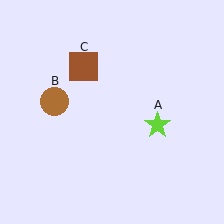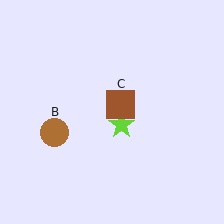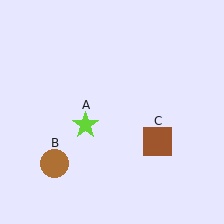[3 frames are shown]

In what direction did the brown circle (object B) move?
The brown circle (object B) moved down.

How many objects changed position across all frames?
3 objects changed position: lime star (object A), brown circle (object B), brown square (object C).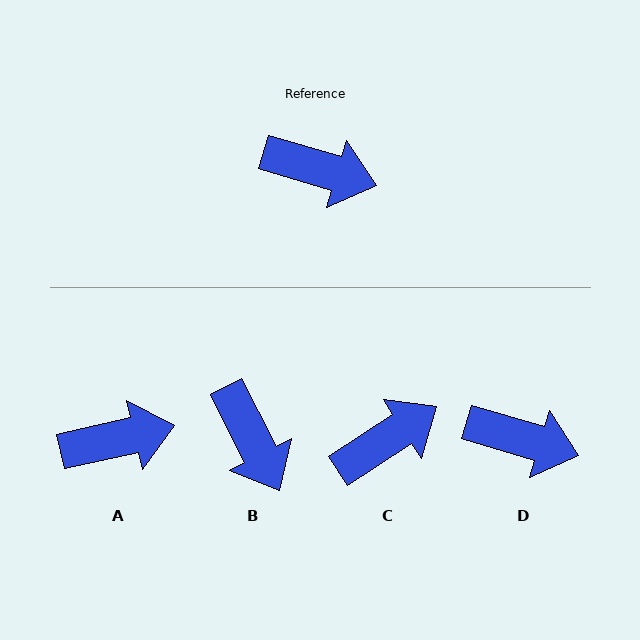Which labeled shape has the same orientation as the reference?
D.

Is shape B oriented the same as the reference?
No, it is off by about 46 degrees.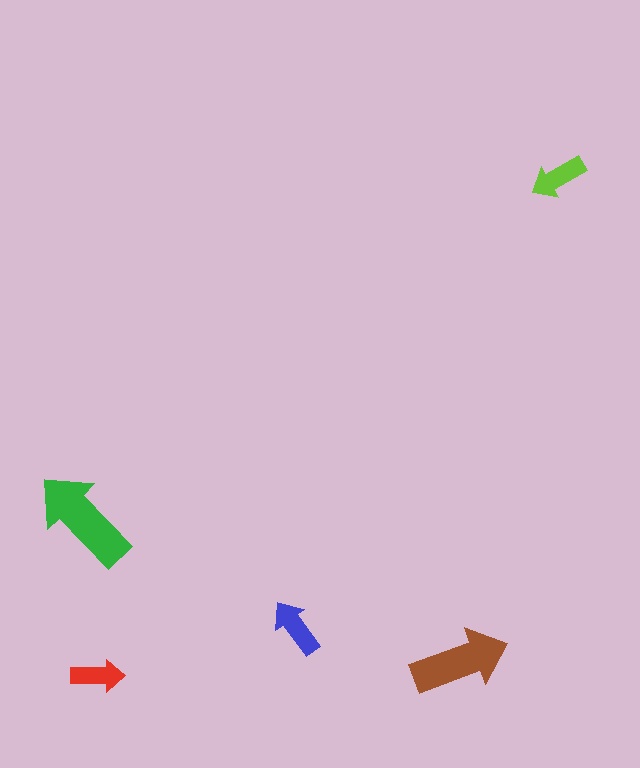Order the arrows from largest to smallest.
the green one, the brown one, the blue one, the lime one, the red one.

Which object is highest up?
The lime arrow is topmost.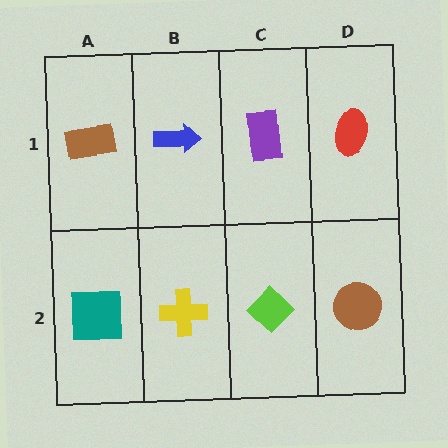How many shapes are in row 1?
4 shapes.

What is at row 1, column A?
A brown rectangle.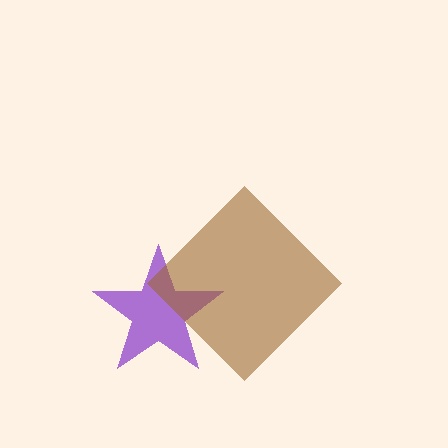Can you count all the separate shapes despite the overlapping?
Yes, there are 2 separate shapes.